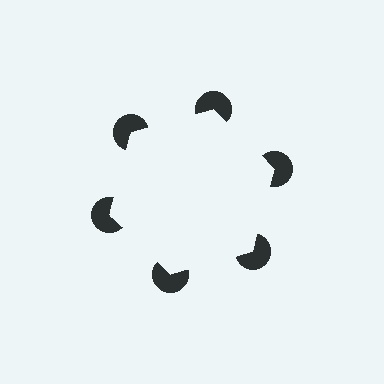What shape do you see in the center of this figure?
An illusory hexagon — its edges are inferred from the aligned wedge cuts in the pac-man discs, not physically drawn.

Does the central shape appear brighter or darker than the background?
It typically appears slightly brighter than the background, even though no actual brightness change is drawn.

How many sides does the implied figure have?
6 sides.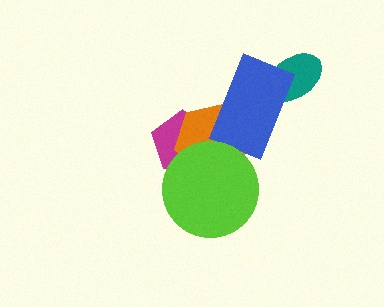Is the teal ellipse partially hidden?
Yes, it is partially covered by another shape.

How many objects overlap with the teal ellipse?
1 object overlaps with the teal ellipse.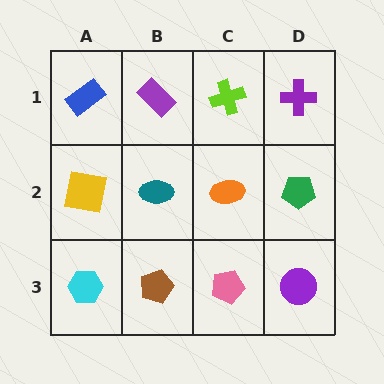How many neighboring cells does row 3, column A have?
2.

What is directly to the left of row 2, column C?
A teal ellipse.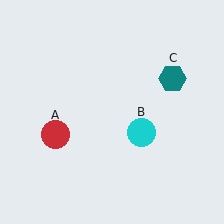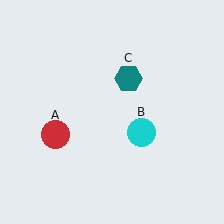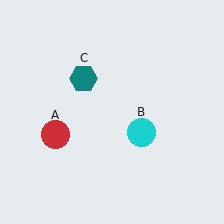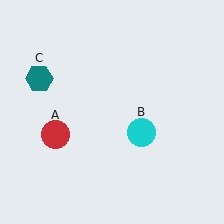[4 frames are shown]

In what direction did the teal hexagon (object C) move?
The teal hexagon (object C) moved left.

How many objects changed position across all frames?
1 object changed position: teal hexagon (object C).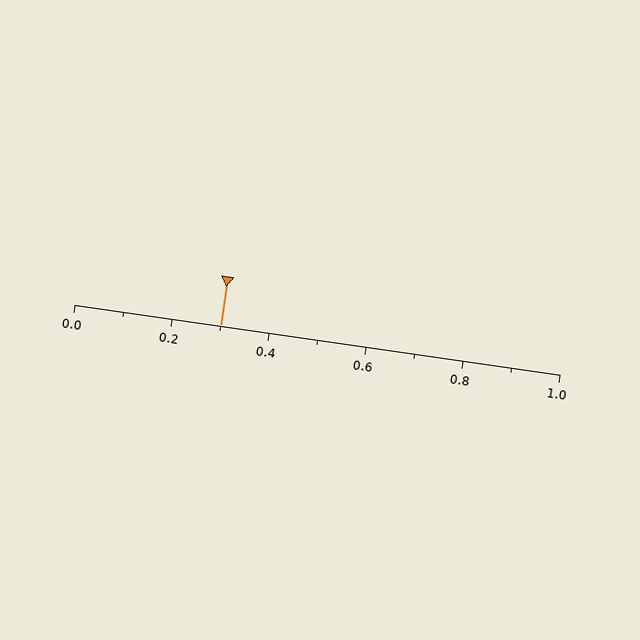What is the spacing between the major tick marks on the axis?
The major ticks are spaced 0.2 apart.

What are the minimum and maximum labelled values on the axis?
The axis runs from 0.0 to 1.0.